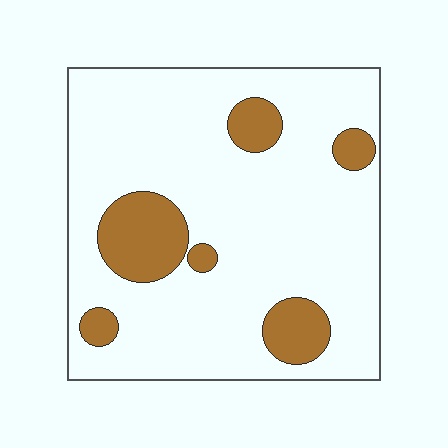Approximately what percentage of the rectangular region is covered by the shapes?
Approximately 15%.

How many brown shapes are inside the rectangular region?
6.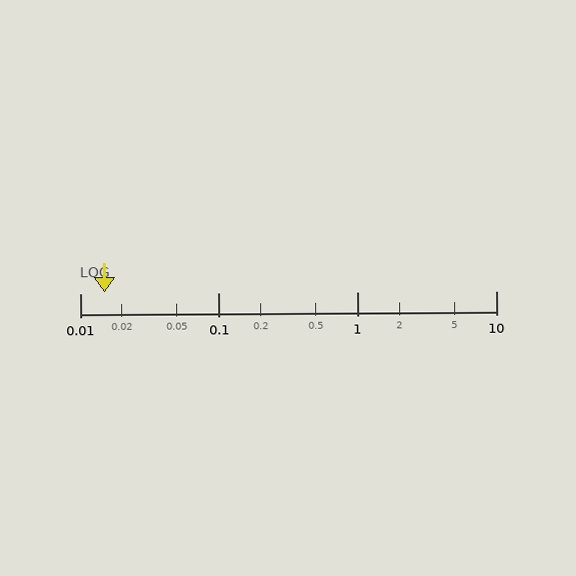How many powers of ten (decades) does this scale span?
The scale spans 3 decades, from 0.01 to 10.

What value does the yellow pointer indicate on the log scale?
The pointer indicates approximately 0.015.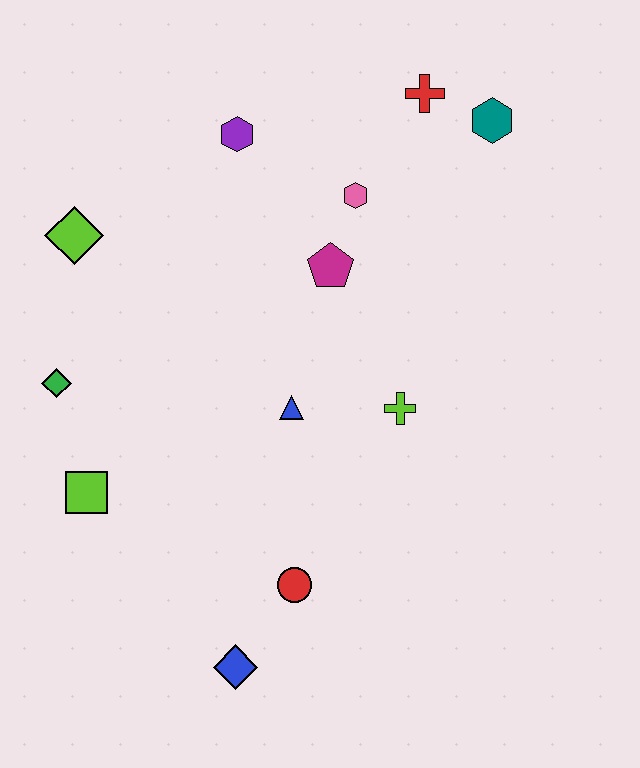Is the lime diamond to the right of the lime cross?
No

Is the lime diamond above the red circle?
Yes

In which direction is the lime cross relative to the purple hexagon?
The lime cross is below the purple hexagon.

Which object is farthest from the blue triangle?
The teal hexagon is farthest from the blue triangle.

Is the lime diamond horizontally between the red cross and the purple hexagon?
No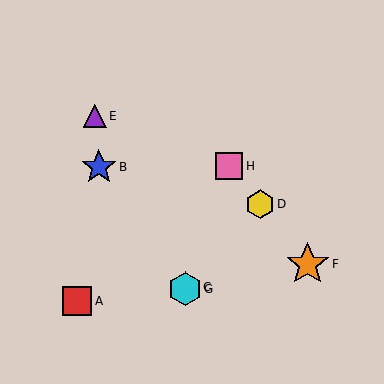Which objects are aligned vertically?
Objects C, G are aligned vertically.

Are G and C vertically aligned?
Yes, both are at x≈185.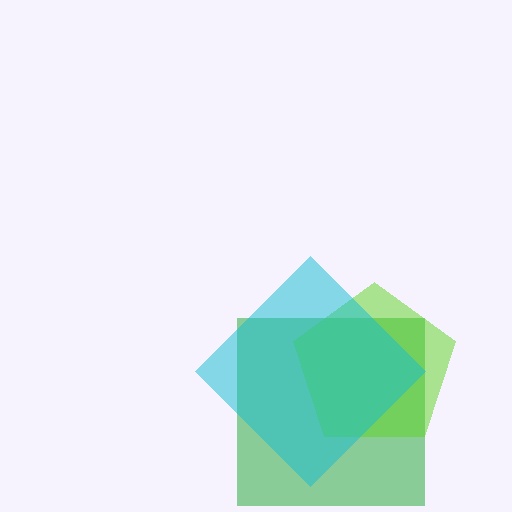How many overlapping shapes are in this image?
There are 3 overlapping shapes in the image.